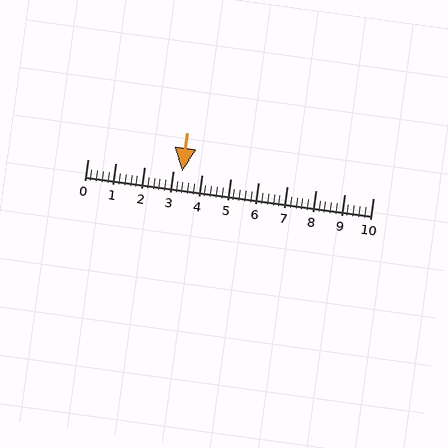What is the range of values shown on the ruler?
The ruler shows values from 0 to 10.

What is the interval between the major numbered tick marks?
The major tick marks are spaced 1 units apart.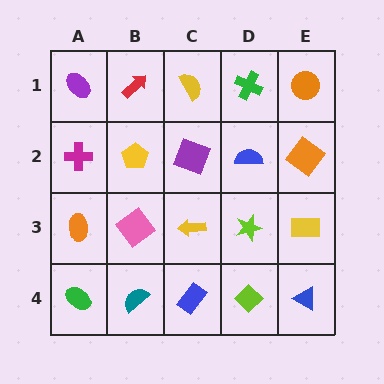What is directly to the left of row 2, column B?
A magenta cross.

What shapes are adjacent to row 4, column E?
A yellow rectangle (row 3, column E), a lime diamond (row 4, column D).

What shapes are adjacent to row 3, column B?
A yellow pentagon (row 2, column B), a teal semicircle (row 4, column B), an orange ellipse (row 3, column A), a yellow arrow (row 3, column C).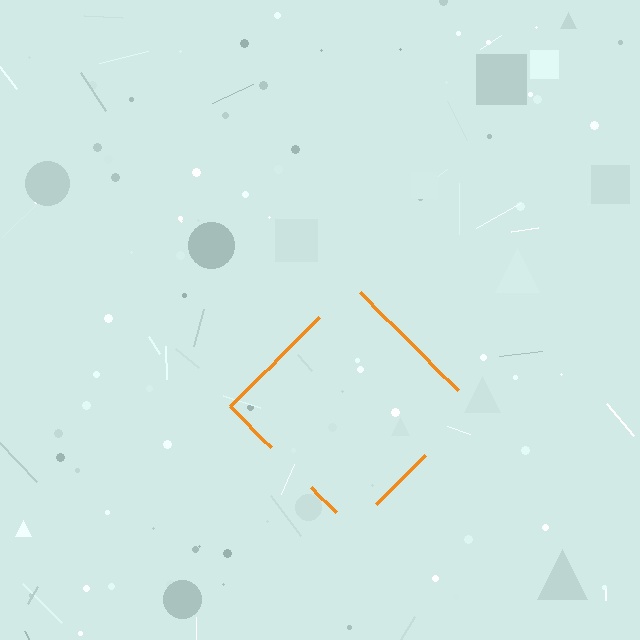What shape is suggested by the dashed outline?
The dashed outline suggests a diamond.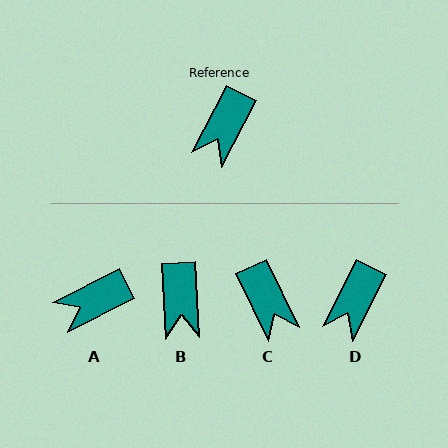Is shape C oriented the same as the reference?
No, it is off by about 53 degrees.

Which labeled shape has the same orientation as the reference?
D.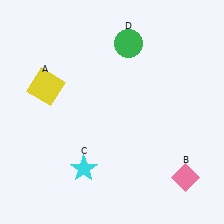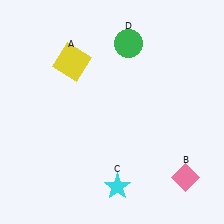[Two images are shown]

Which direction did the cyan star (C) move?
The cyan star (C) moved right.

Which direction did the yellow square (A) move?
The yellow square (A) moved right.